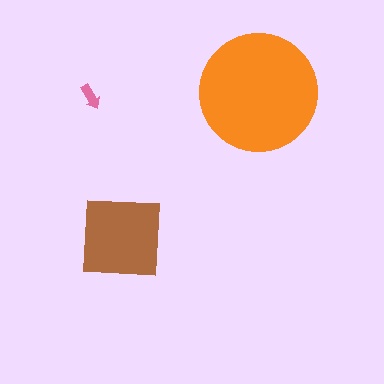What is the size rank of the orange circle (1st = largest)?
1st.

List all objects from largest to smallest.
The orange circle, the brown square, the pink arrow.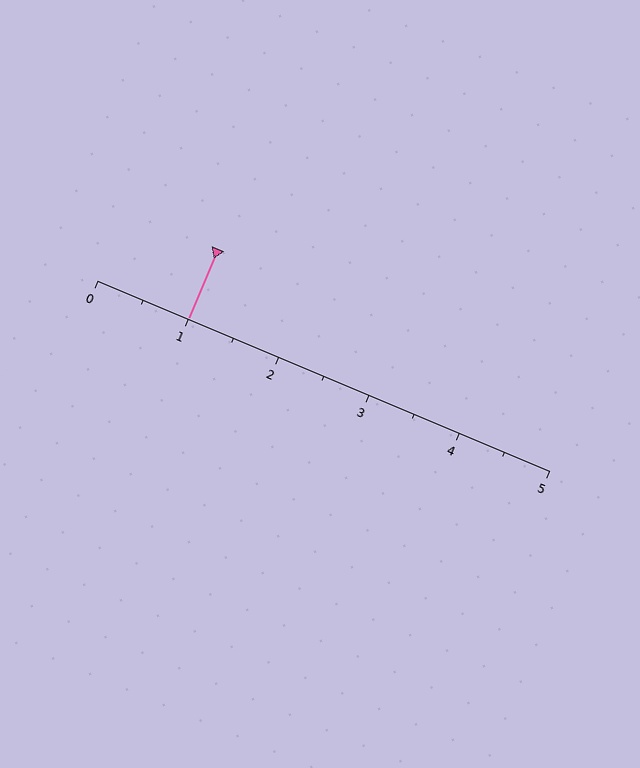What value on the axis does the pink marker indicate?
The marker indicates approximately 1.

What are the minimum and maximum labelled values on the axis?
The axis runs from 0 to 5.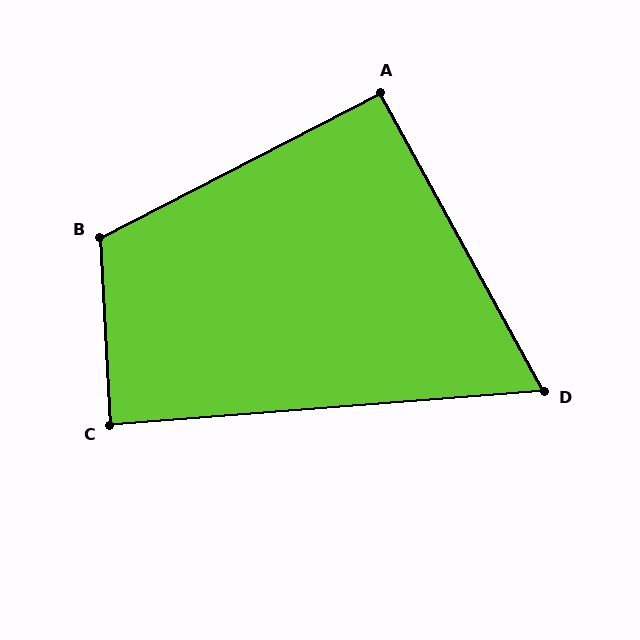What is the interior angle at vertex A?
Approximately 91 degrees (approximately right).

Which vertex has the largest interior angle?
B, at approximately 114 degrees.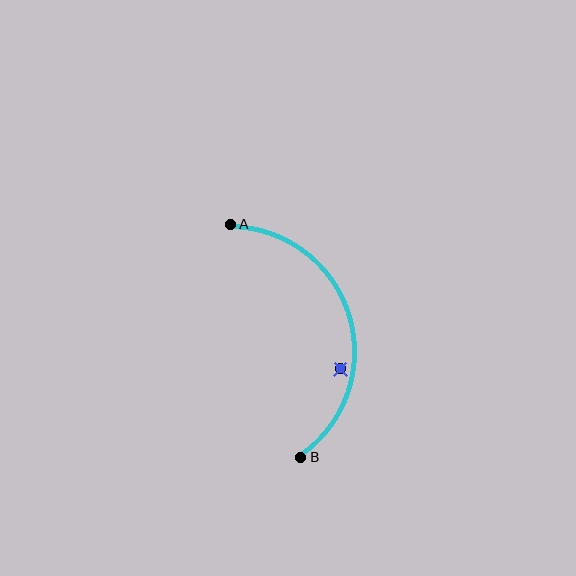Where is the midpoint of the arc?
The arc midpoint is the point on the curve farthest from the straight line joining A and B. It sits to the right of that line.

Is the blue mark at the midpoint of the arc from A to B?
No — the blue mark does not lie on the arc at all. It sits slightly inside the curve.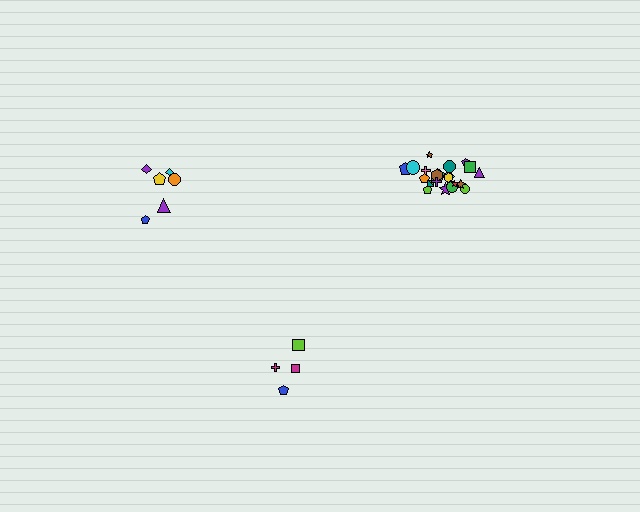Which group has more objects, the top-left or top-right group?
The top-right group.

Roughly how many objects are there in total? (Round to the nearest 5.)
Roughly 30 objects in total.